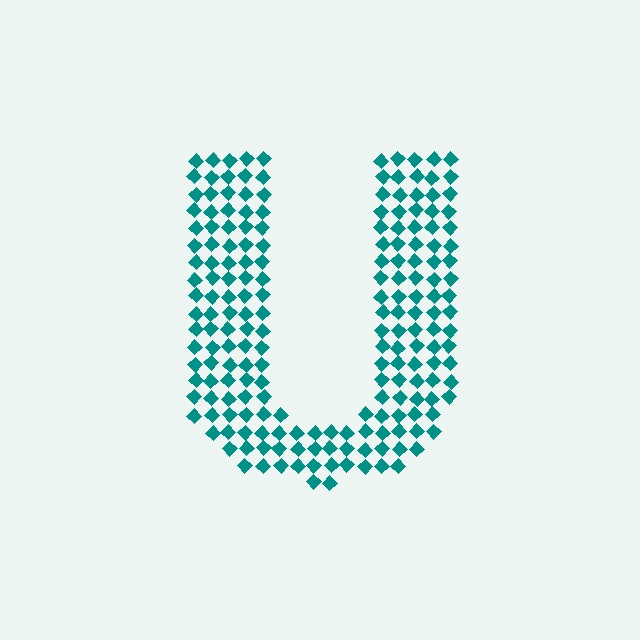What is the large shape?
The large shape is the letter U.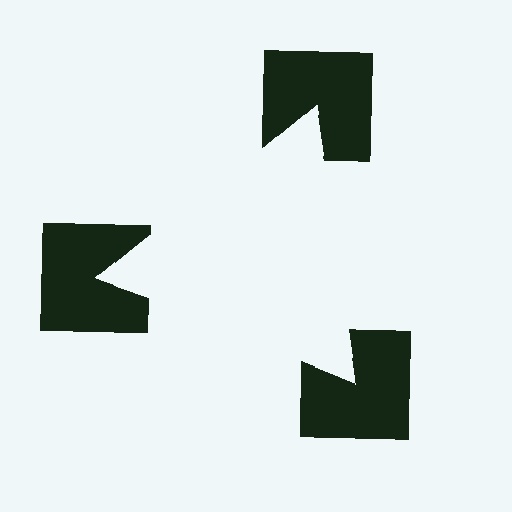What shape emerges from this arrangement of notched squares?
An illusory triangle — its edges are inferred from the aligned wedge cuts in the notched squares, not physically drawn.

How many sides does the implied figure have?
3 sides.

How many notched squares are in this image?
There are 3 — one at each vertex of the illusory triangle.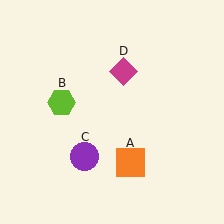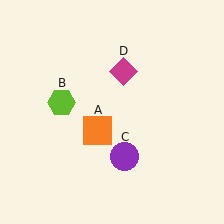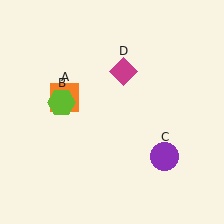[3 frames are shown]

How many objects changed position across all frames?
2 objects changed position: orange square (object A), purple circle (object C).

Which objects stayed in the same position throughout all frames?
Lime hexagon (object B) and magenta diamond (object D) remained stationary.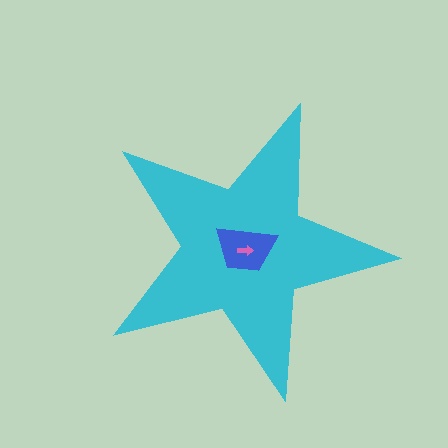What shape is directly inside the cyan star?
The blue trapezoid.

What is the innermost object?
The pink arrow.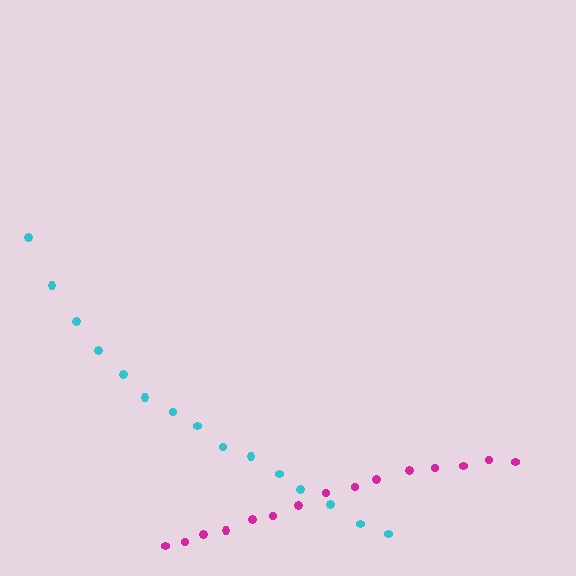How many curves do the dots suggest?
There are 2 distinct paths.